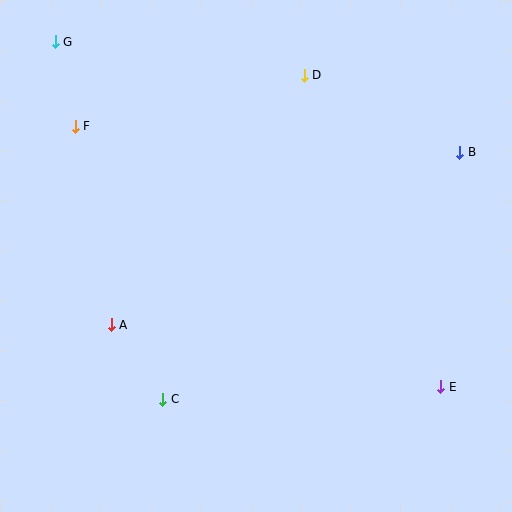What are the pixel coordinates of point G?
Point G is at (55, 42).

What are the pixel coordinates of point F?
Point F is at (75, 126).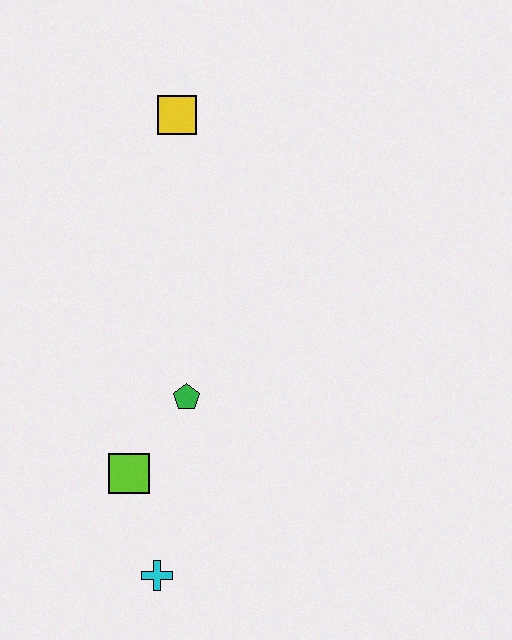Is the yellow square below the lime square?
No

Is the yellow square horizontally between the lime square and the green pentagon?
Yes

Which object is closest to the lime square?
The green pentagon is closest to the lime square.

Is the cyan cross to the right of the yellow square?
No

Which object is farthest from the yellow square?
The cyan cross is farthest from the yellow square.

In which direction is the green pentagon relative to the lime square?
The green pentagon is above the lime square.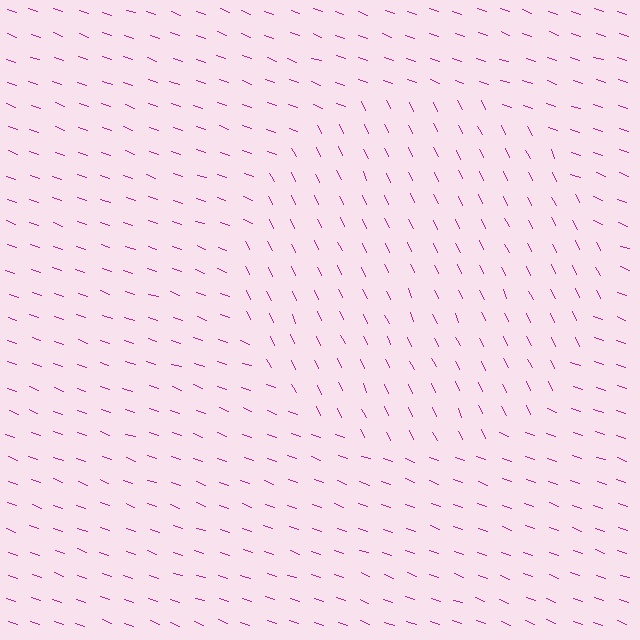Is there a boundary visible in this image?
Yes, there is a texture boundary formed by a change in line orientation.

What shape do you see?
I see a circle.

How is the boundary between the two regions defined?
The boundary is defined purely by a change in line orientation (approximately 45 degrees difference). All lines are the same color and thickness.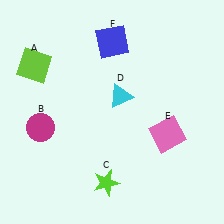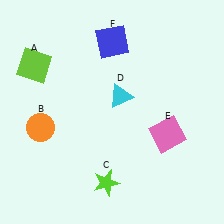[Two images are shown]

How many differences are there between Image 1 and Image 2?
There is 1 difference between the two images.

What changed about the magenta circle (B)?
In Image 1, B is magenta. In Image 2, it changed to orange.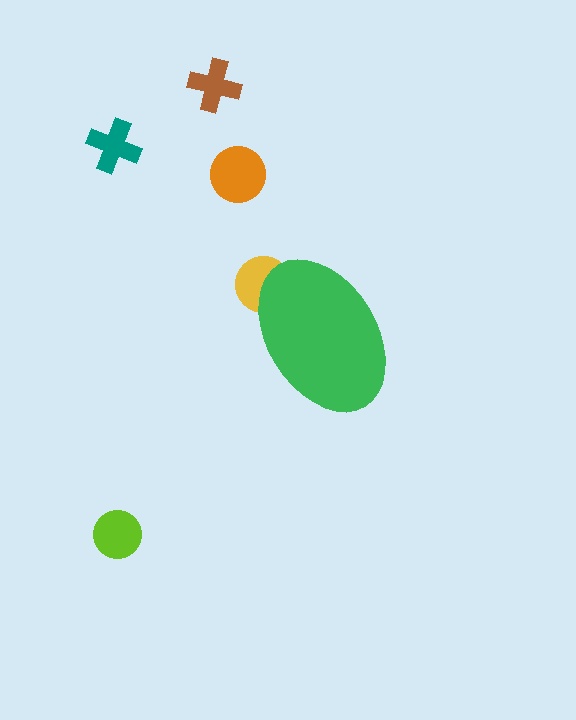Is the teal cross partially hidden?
No, the teal cross is fully visible.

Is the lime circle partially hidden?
No, the lime circle is fully visible.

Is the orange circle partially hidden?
No, the orange circle is fully visible.